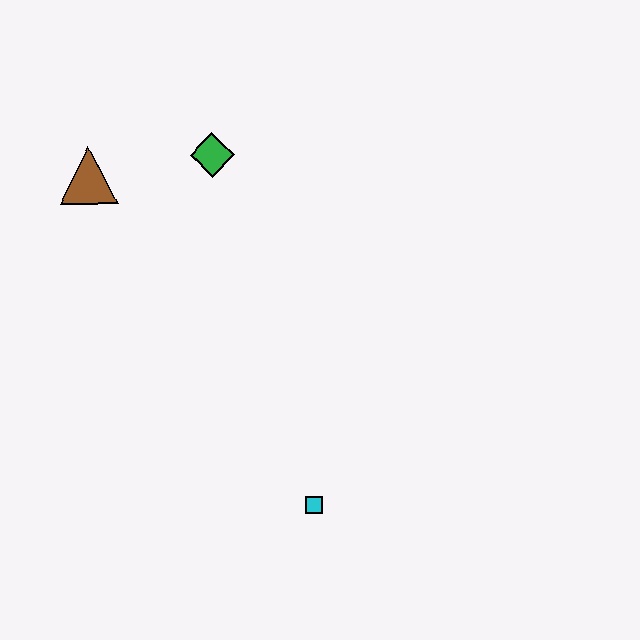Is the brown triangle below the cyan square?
No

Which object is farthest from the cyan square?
The brown triangle is farthest from the cyan square.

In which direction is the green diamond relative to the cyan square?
The green diamond is above the cyan square.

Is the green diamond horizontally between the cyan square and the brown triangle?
Yes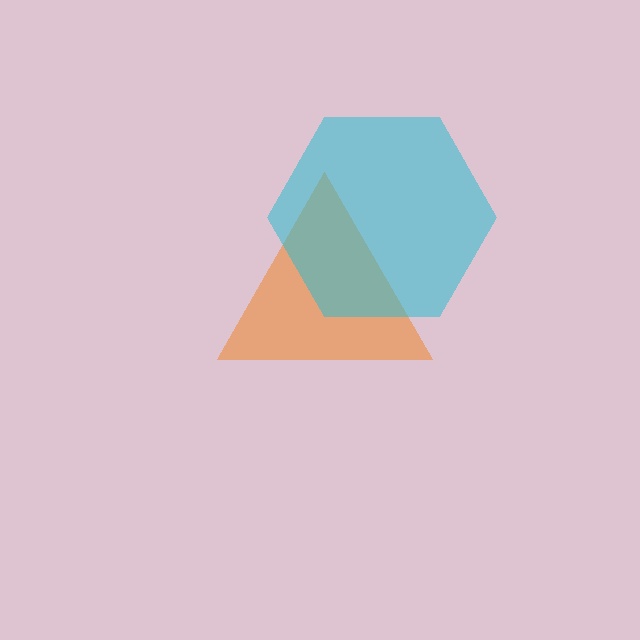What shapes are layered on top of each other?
The layered shapes are: an orange triangle, a cyan hexagon.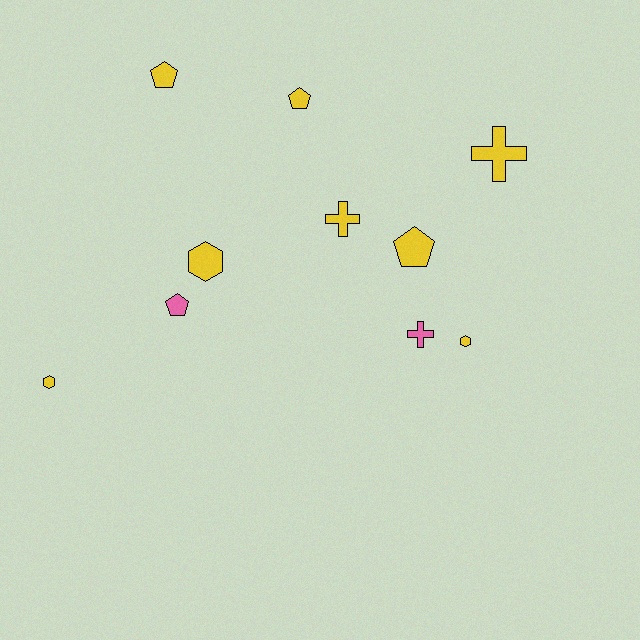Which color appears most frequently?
Yellow, with 8 objects.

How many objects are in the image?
There are 10 objects.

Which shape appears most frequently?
Pentagon, with 4 objects.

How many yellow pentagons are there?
There are 3 yellow pentagons.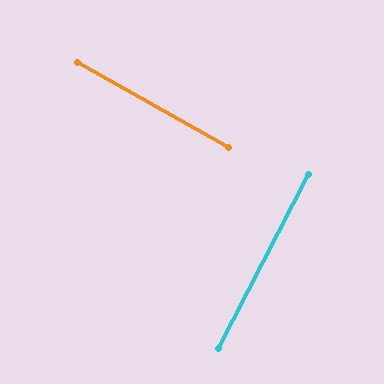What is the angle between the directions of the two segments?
Approximately 88 degrees.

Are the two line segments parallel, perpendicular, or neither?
Perpendicular — they meet at approximately 88°.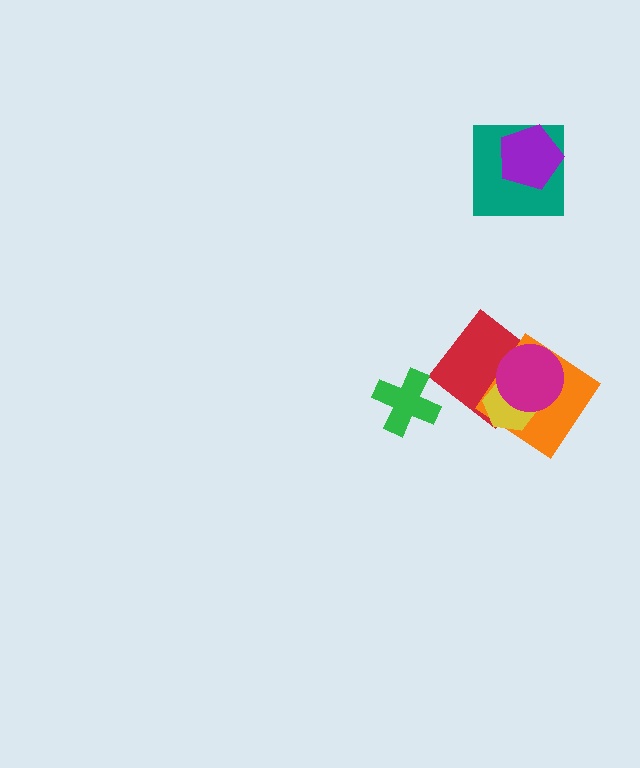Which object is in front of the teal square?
The purple pentagon is in front of the teal square.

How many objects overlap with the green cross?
0 objects overlap with the green cross.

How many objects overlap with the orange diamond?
3 objects overlap with the orange diamond.